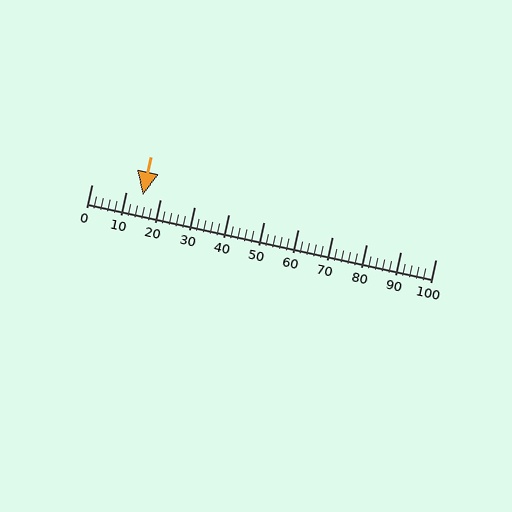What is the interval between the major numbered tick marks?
The major tick marks are spaced 10 units apart.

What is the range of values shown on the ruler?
The ruler shows values from 0 to 100.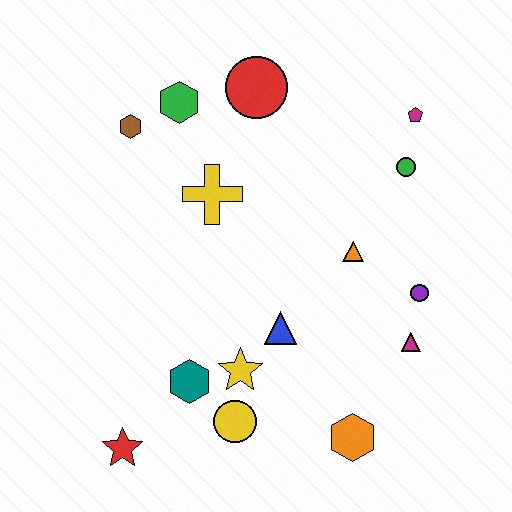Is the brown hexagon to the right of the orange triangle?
No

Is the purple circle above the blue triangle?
Yes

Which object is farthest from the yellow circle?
The magenta pentagon is farthest from the yellow circle.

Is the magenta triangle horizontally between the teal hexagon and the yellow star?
No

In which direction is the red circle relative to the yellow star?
The red circle is above the yellow star.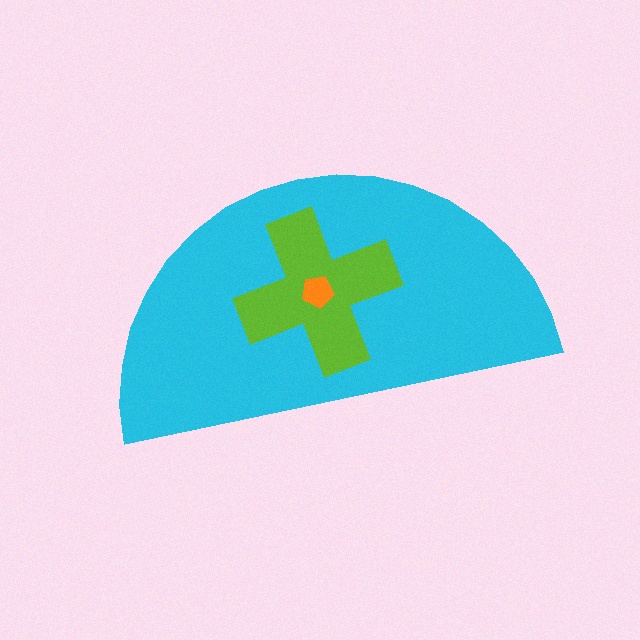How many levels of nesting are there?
3.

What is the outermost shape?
The cyan semicircle.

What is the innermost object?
The orange pentagon.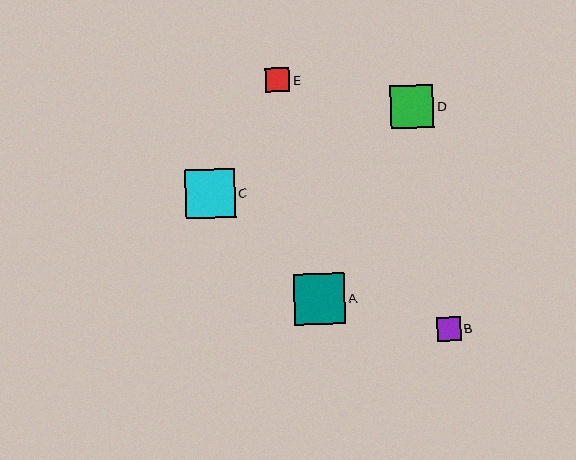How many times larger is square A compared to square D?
Square A is approximately 1.2 times the size of square D.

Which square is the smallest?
Square B is the smallest with a size of approximately 23 pixels.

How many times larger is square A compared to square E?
Square A is approximately 2.1 times the size of square E.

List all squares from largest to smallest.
From largest to smallest: A, C, D, E, B.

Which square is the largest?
Square A is the largest with a size of approximately 51 pixels.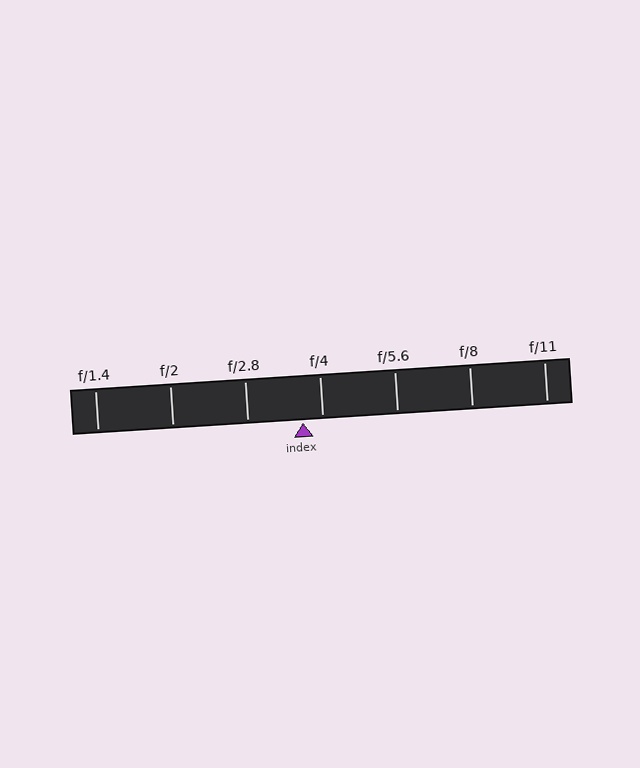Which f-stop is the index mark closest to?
The index mark is closest to f/4.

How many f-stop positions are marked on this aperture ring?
There are 7 f-stop positions marked.